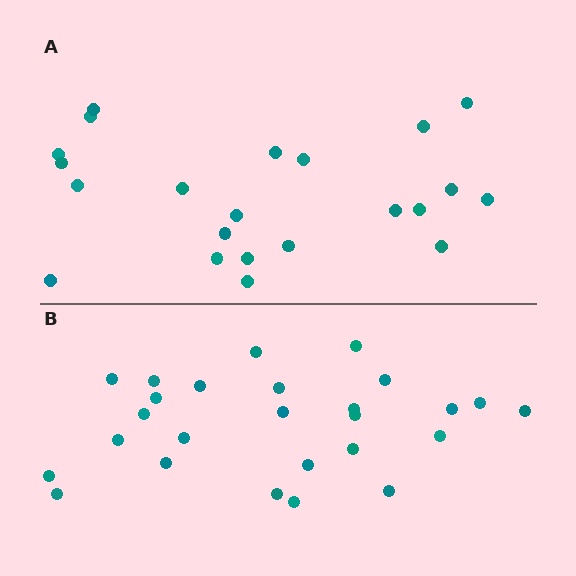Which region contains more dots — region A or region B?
Region B (the bottom region) has more dots.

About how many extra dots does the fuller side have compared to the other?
Region B has about 4 more dots than region A.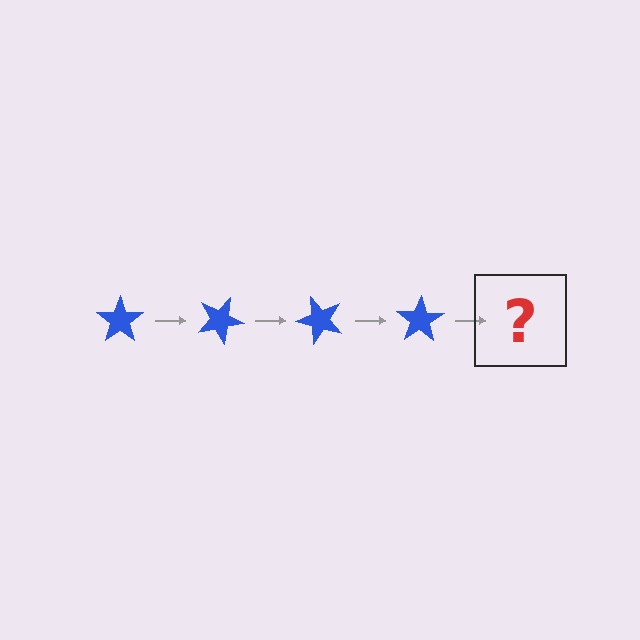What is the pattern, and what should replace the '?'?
The pattern is that the star rotates 25 degrees each step. The '?' should be a blue star rotated 100 degrees.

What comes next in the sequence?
The next element should be a blue star rotated 100 degrees.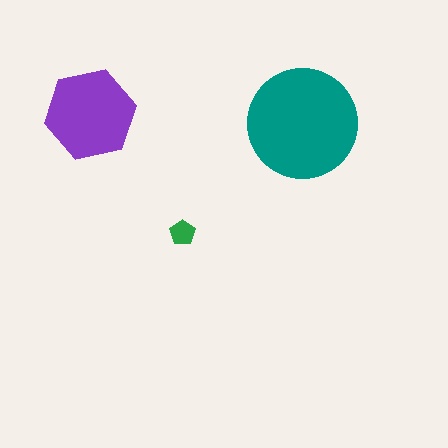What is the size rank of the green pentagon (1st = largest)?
3rd.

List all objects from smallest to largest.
The green pentagon, the purple hexagon, the teal circle.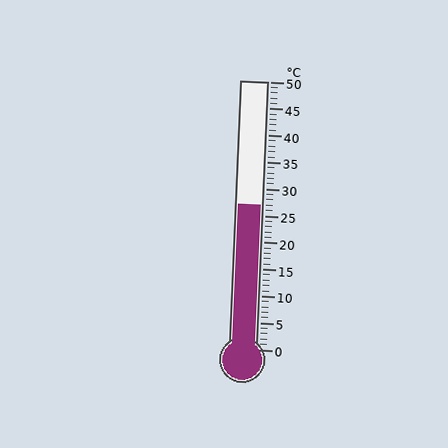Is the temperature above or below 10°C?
The temperature is above 10°C.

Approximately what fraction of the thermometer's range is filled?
The thermometer is filled to approximately 55% of its range.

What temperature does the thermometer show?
The thermometer shows approximately 27°C.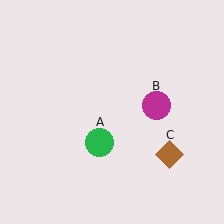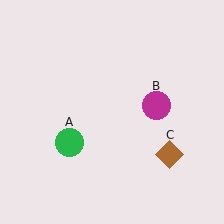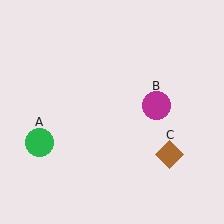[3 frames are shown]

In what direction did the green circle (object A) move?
The green circle (object A) moved left.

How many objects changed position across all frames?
1 object changed position: green circle (object A).